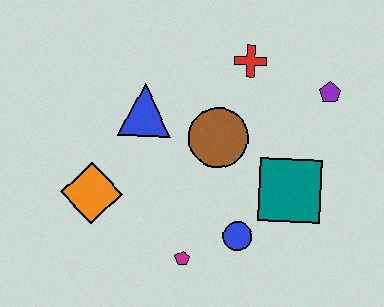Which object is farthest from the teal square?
The orange diamond is farthest from the teal square.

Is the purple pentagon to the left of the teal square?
No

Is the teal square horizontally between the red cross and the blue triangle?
No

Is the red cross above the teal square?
Yes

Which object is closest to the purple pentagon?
The red cross is closest to the purple pentagon.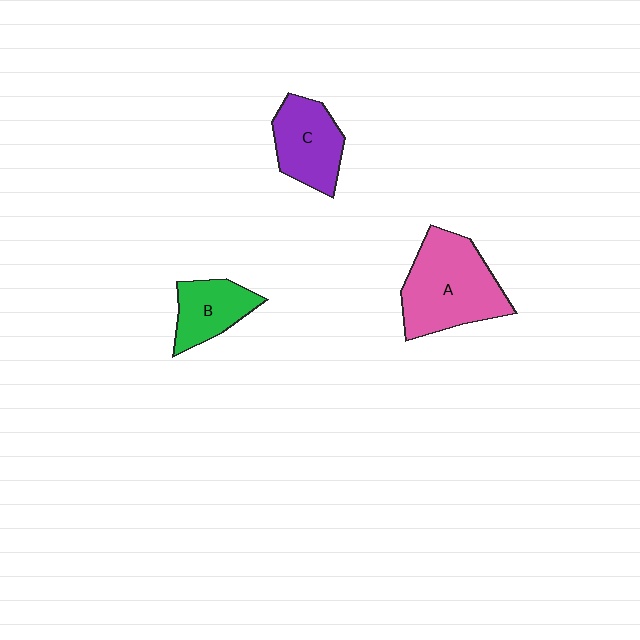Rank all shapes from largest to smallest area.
From largest to smallest: A (pink), C (purple), B (green).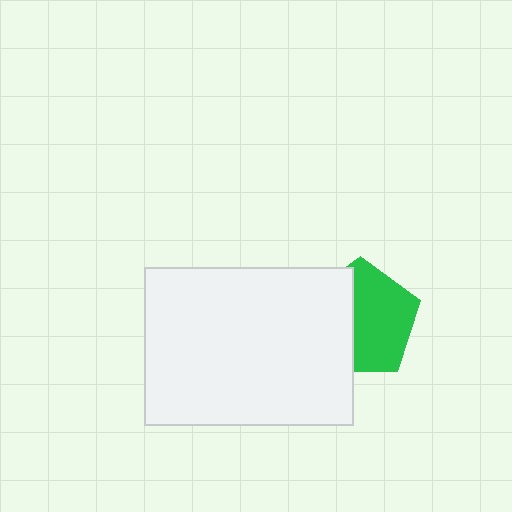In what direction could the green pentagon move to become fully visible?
The green pentagon could move right. That would shift it out from behind the white rectangle entirely.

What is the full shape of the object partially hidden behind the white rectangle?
The partially hidden object is a green pentagon.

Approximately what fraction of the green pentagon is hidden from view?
Roughly 42% of the green pentagon is hidden behind the white rectangle.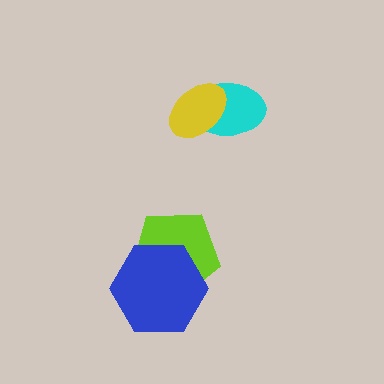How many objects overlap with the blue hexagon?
1 object overlaps with the blue hexagon.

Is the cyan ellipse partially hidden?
Yes, it is partially covered by another shape.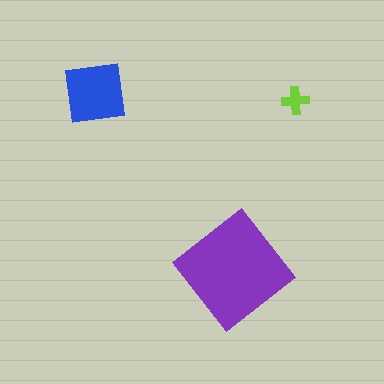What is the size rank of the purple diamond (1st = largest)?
1st.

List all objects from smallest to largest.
The lime cross, the blue square, the purple diamond.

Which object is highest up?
The blue square is topmost.